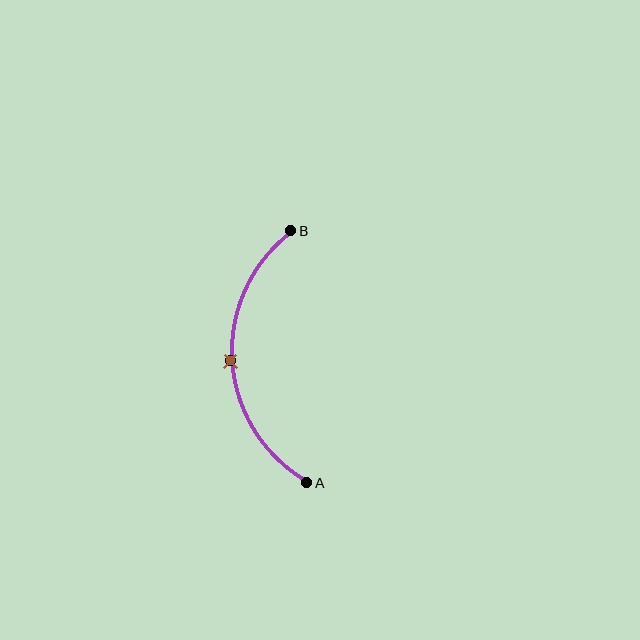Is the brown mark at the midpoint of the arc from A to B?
Yes. The brown mark lies on the arc at equal arc-length from both A and B — it is the arc midpoint.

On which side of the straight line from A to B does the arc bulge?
The arc bulges to the left of the straight line connecting A and B.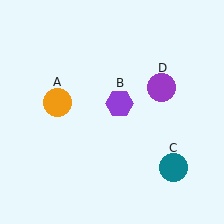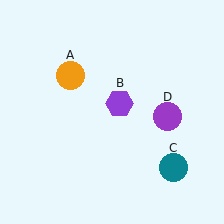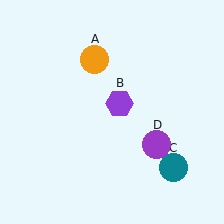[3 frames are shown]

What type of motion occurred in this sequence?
The orange circle (object A), purple circle (object D) rotated clockwise around the center of the scene.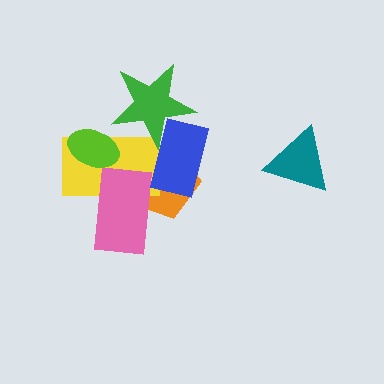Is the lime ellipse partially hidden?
No, no other shape covers it.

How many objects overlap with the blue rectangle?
3 objects overlap with the blue rectangle.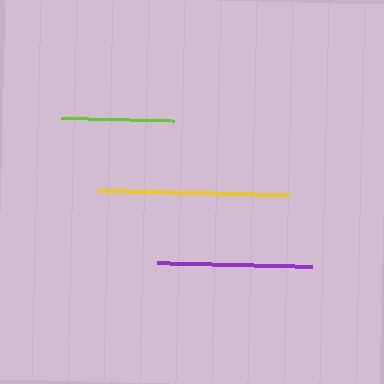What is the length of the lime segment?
The lime segment is approximately 113 pixels long.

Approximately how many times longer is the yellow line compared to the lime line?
The yellow line is approximately 1.7 times the length of the lime line.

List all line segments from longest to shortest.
From longest to shortest: yellow, purple, lime.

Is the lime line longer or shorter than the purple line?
The purple line is longer than the lime line.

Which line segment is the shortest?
The lime line is the shortest at approximately 113 pixels.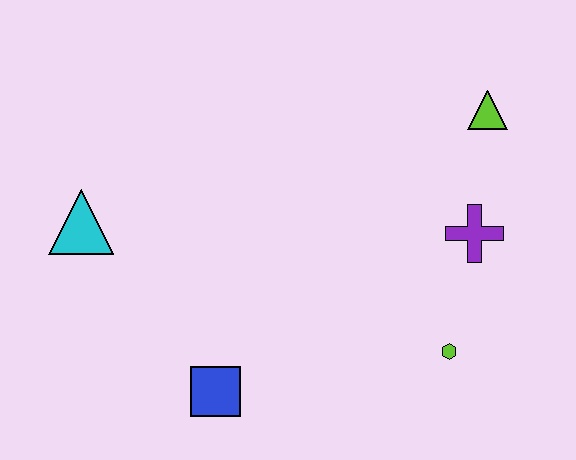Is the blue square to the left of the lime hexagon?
Yes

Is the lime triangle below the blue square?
No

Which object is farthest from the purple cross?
The cyan triangle is farthest from the purple cross.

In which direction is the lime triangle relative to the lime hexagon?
The lime triangle is above the lime hexagon.